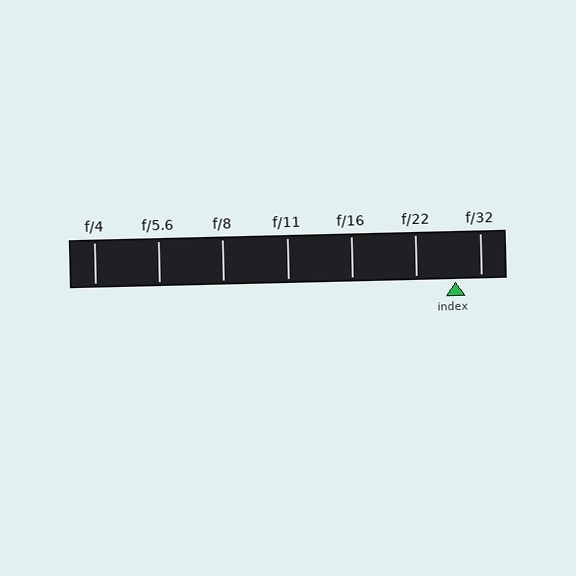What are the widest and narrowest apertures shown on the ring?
The widest aperture shown is f/4 and the narrowest is f/32.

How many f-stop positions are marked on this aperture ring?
There are 7 f-stop positions marked.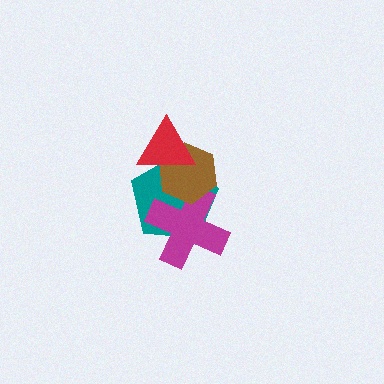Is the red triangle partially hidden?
No, no other shape covers it.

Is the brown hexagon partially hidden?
Yes, it is partially covered by another shape.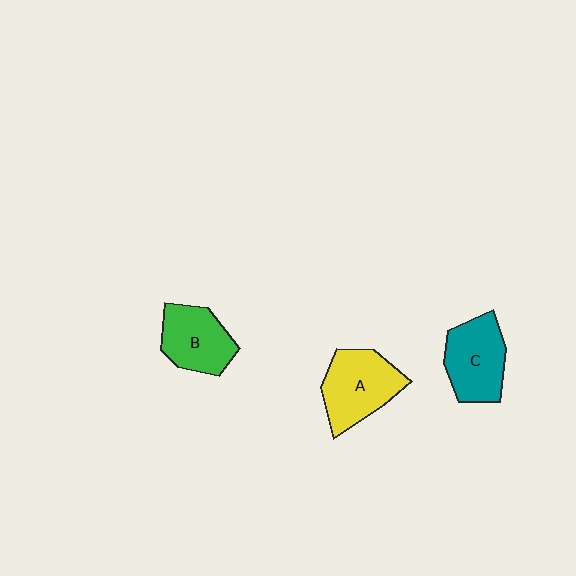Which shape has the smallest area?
Shape B (green).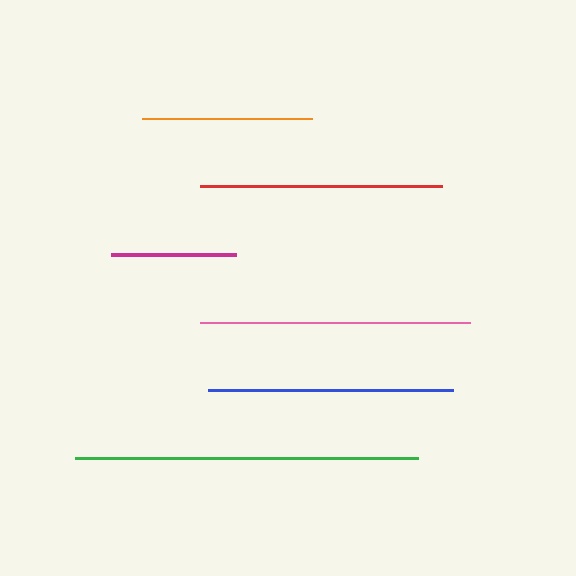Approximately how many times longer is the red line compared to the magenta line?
The red line is approximately 1.9 times the length of the magenta line.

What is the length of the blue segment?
The blue segment is approximately 244 pixels long.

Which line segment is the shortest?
The magenta line is the shortest at approximately 125 pixels.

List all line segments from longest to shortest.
From longest to shortest: green, pink, blue, red, orange, magenta.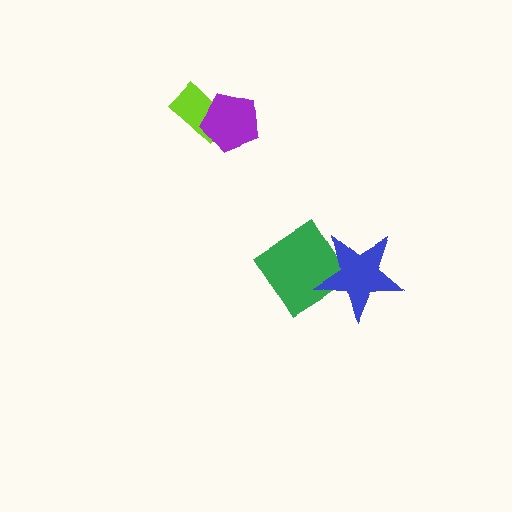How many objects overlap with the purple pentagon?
1 object overlaps with the purple pentagon.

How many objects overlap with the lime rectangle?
1 object overlaps with the lime rectangle.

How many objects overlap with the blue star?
1 object overlaps with the blue star.